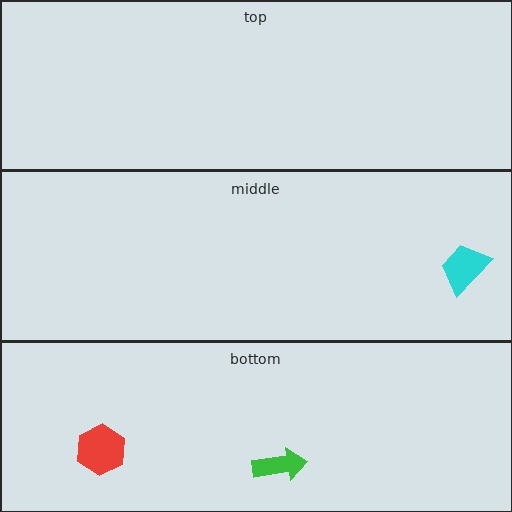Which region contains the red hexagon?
The bottom region.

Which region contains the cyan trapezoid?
The middle region.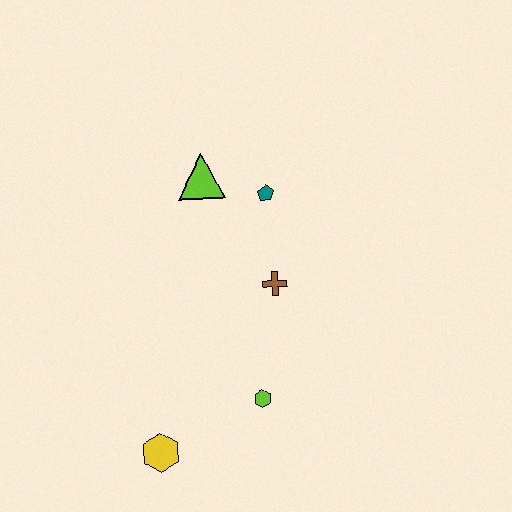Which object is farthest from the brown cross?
The yellow hexagon is farthest from the brown cross.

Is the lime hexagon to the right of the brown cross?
No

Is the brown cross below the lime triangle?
Yes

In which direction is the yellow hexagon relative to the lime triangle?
The yellow hexagon is below the lime triangle.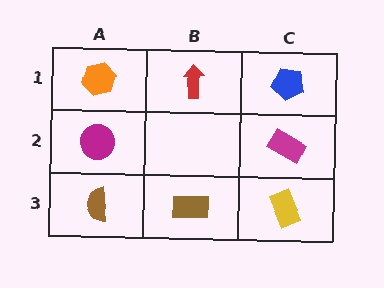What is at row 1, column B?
A red arrow.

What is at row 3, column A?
A brown semicircle.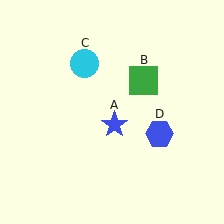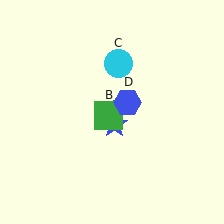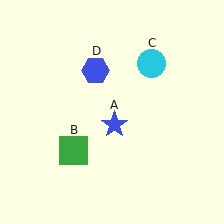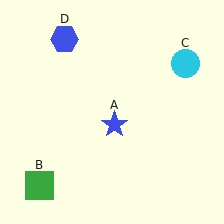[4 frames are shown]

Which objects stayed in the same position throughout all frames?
Blue star (object A) remained stationary.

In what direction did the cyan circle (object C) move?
The cyan circle (object C) moved right.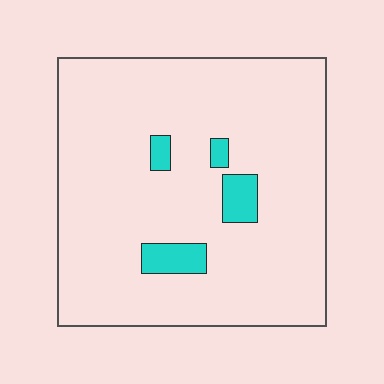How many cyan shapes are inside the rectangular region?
4.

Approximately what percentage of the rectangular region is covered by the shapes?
Approximately 5%.